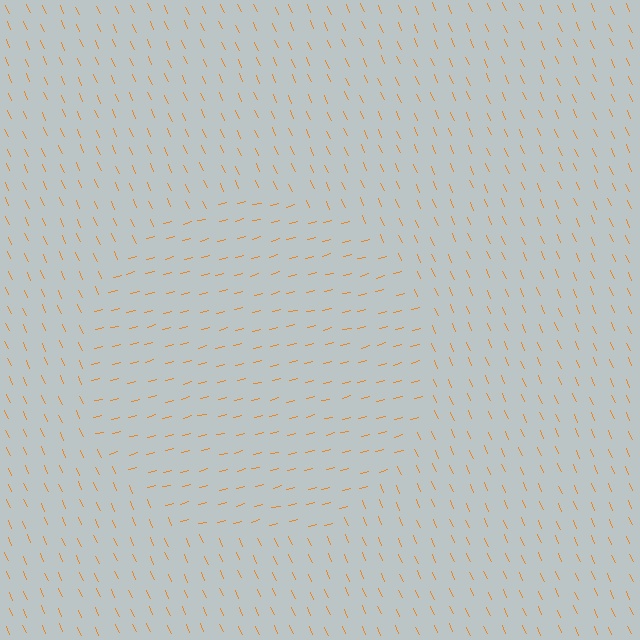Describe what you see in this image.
The image is filled with small orange line segments. A circle region in the image has lines oriented differently from the surrounding lines, creating a visible texture boundary.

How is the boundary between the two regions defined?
The boundary is defined purely by a change in line orientation (approximately 80 degrees difference). All lines are the same color and thickness.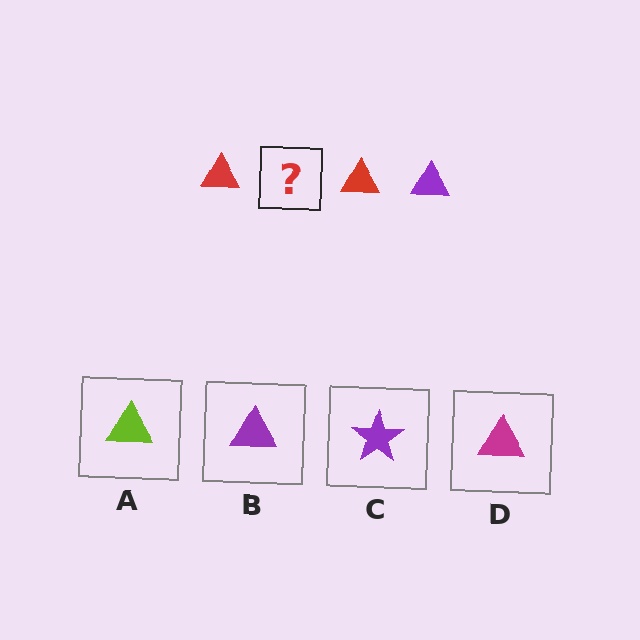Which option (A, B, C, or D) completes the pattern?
B.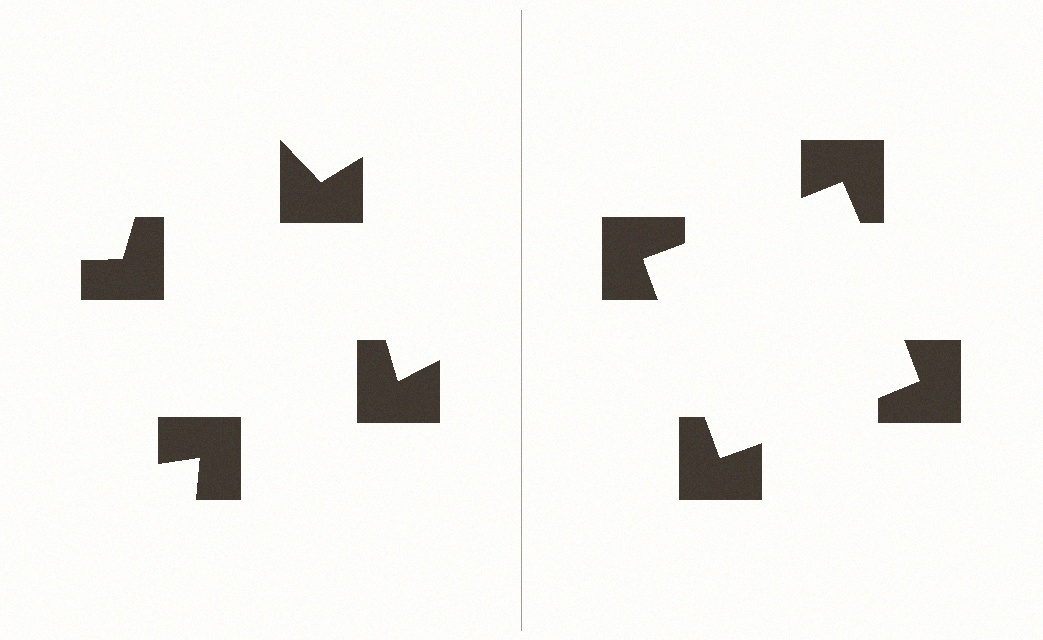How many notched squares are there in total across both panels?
8 — 4 on each side.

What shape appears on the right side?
An illusory square.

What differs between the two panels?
The notched squares are positioned identically on both sides; only the wedge orientations differ. On the right they align to a square; on the left they are misaligned.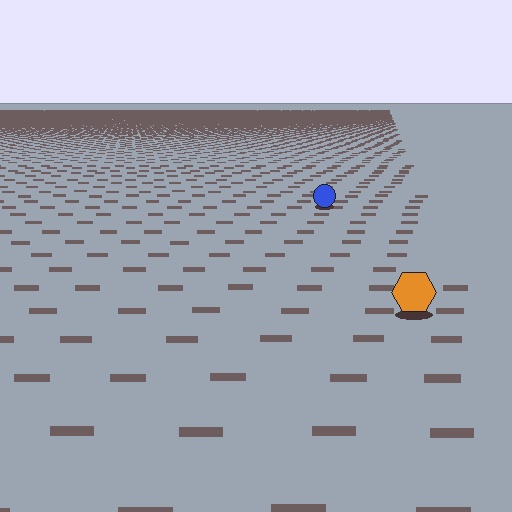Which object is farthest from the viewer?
The blue circle is farthest from the viewer. It appears smaller and the ground texture around it is denser.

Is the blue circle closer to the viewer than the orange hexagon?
No. The orange hexagon is closer — you can tell from the texture gradient: the ground texture is coarser near it.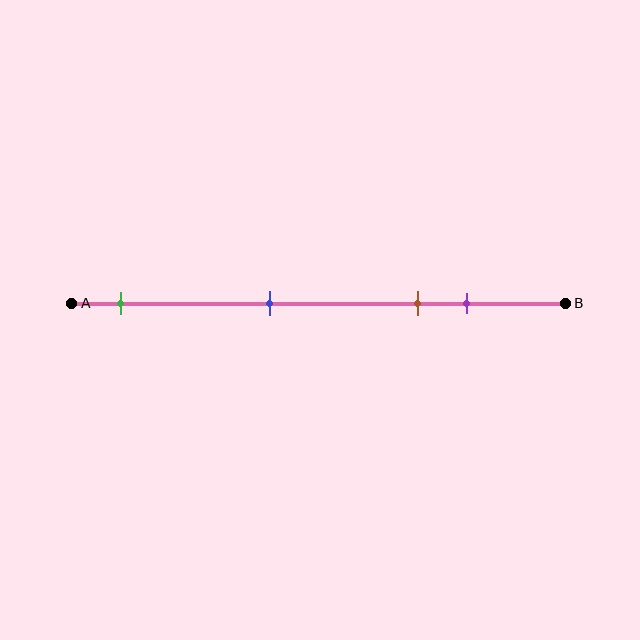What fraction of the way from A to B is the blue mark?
The blue mark is approximately 40% (0.4) of the way from A to B.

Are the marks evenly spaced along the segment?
No, the marks are not evenly spaced.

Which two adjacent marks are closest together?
The brown and purple marks are the closest adjacent pair.